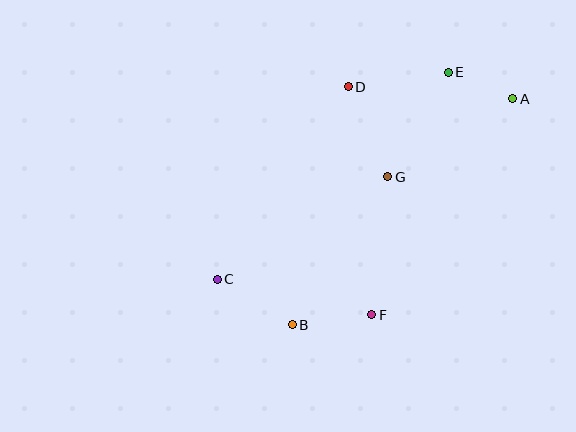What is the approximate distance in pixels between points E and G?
The distance between E and G is approximately 121 pixels.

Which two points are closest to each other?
Points A and E are closest to each other.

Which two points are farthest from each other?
Points A and C are farthest from each other.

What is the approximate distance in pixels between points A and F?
The distance between A and F is approximately 258 pixels.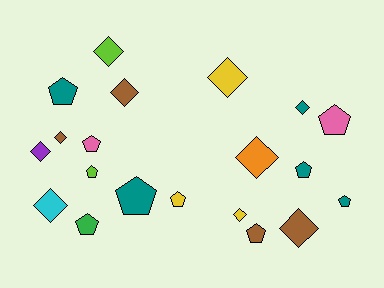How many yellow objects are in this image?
There are 3 yellow objects.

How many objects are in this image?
There are 20 objects.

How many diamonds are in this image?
There are 10 diamonds.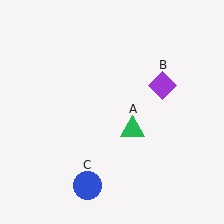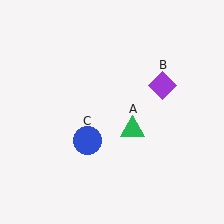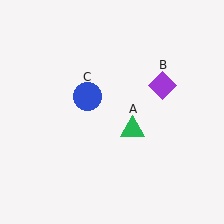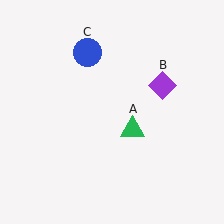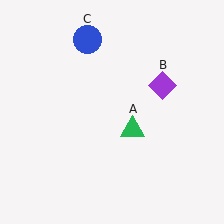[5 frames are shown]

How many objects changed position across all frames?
1 object changed position: blue circle (object C).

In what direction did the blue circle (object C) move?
The blue circle (object C) moved up.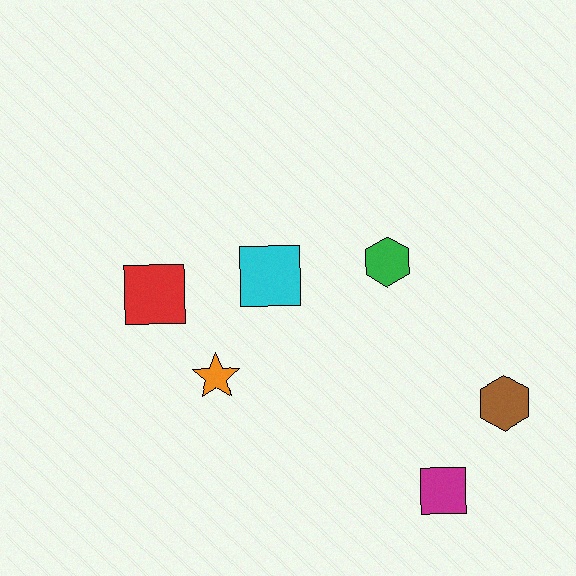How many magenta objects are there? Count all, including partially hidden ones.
There is 1 magenta object.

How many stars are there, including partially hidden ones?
There is 1 star.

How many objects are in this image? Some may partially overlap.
There are 6 objects.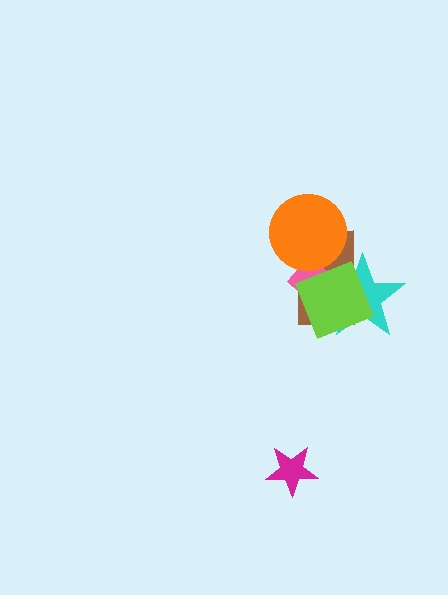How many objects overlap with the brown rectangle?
4 objects overlap with the brown rectangle.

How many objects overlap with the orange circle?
2 objects overlap with the orange circle.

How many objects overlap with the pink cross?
4 objects overlap with the pink cross.